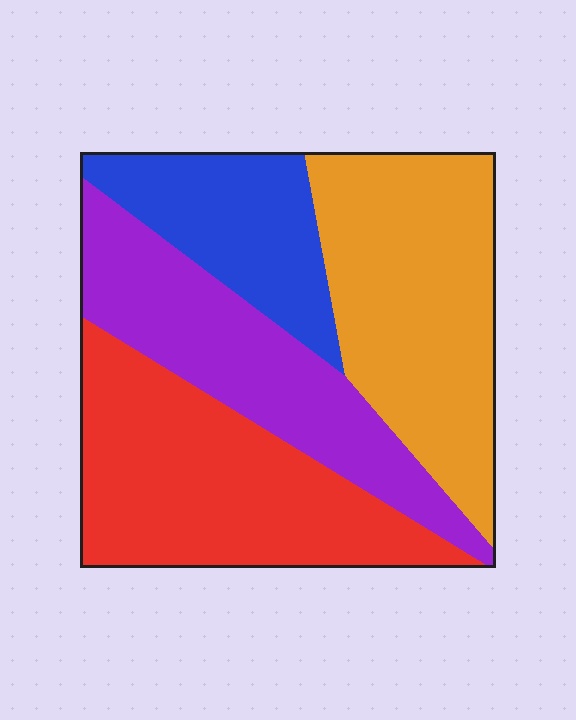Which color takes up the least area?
Blue, at roughly 15%.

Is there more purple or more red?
Red.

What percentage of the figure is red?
Red covers around 30% of the figure.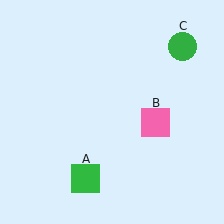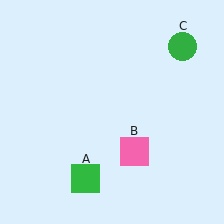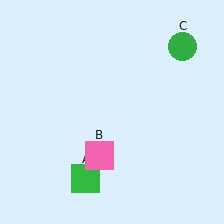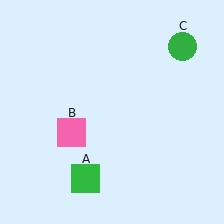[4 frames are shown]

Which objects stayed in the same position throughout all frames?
Green square (object A) and green circle (object C) remained stationary.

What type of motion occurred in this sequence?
The pink square (object B) rotated clockwise around the center of the scene.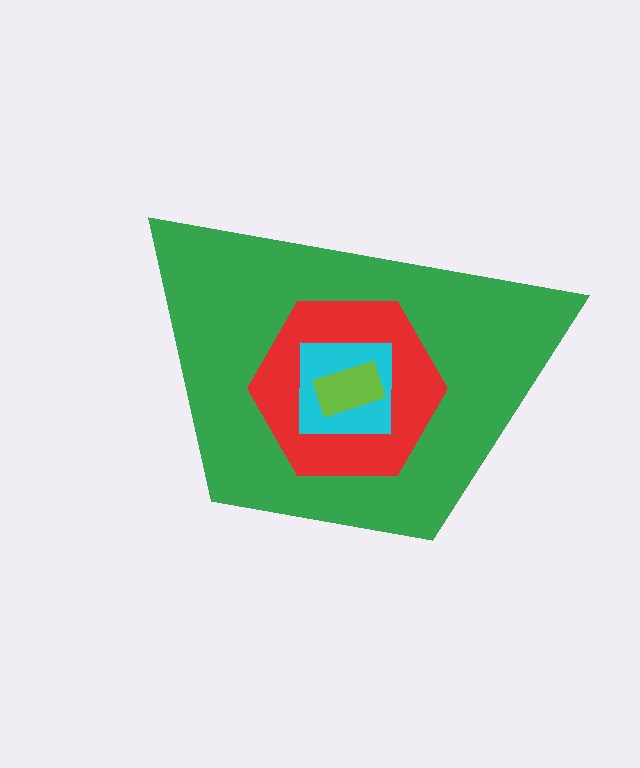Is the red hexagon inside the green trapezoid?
Yes.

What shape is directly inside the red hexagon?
The cyan square.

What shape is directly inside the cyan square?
The lime rectangle.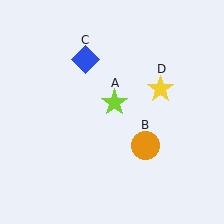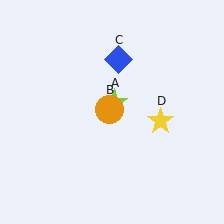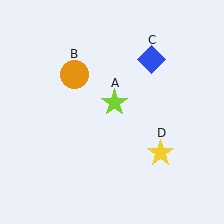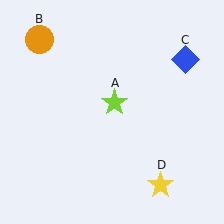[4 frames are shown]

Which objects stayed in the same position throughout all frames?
Lime star (object A) remained stationary.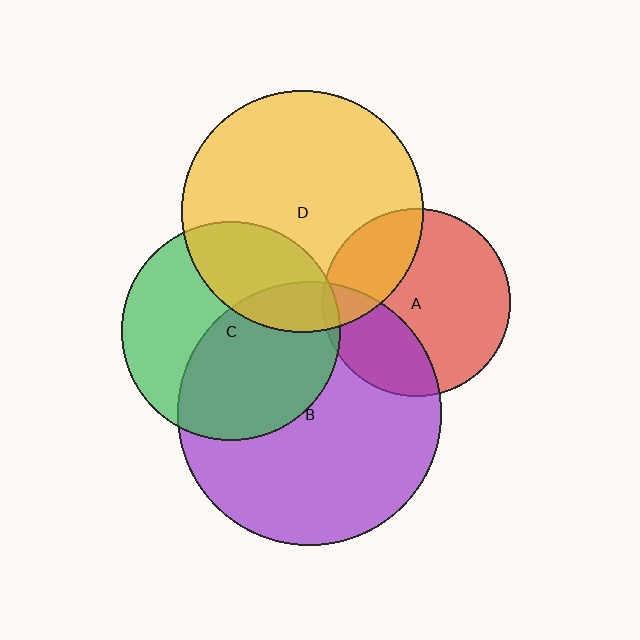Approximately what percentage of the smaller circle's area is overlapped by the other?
Approximately 10%.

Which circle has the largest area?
Circle B (purple).